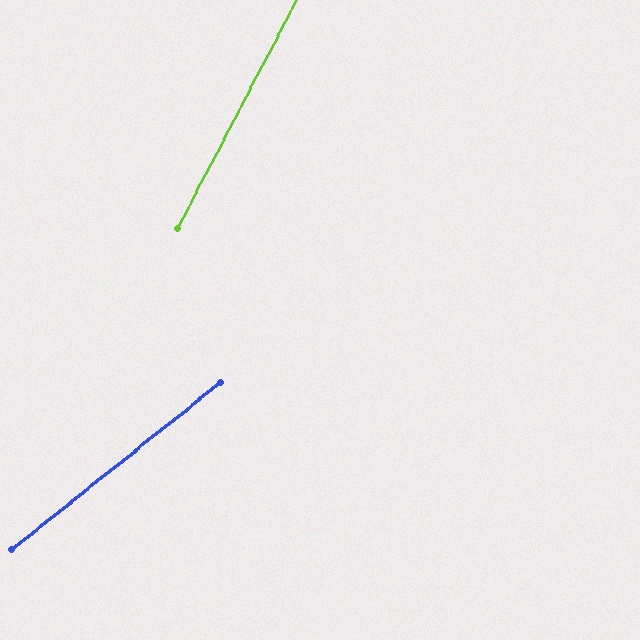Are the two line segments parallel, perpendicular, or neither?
Neither parallel nor perpendicular — they differ by about 24°.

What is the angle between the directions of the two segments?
Approximately 24 degrees.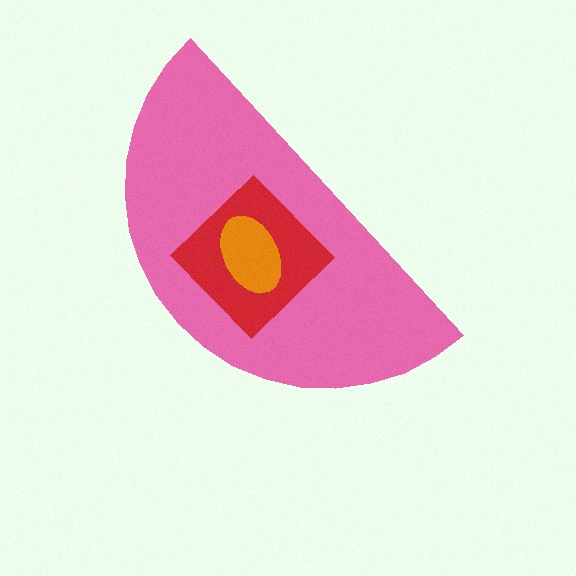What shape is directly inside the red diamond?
The orange ellipse.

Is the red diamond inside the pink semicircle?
Yes.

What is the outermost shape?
The pink semicircle.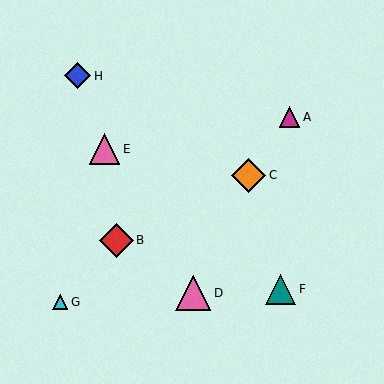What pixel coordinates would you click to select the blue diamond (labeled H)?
Click at (78, 76) to select the blue diamond H.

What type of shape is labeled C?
Shape C is an orange diamond.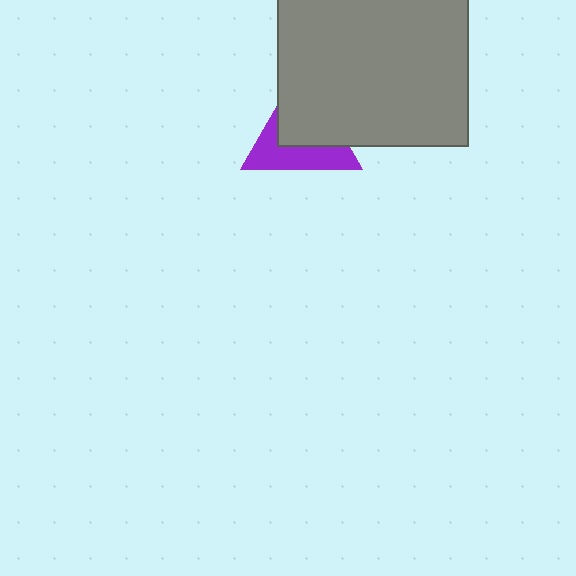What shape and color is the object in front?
The object in front is a gray square.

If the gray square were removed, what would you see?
You would see the complete purple triangle.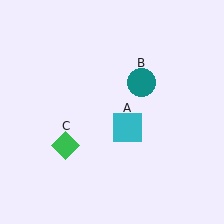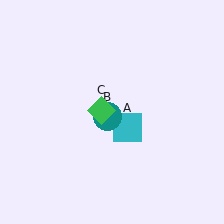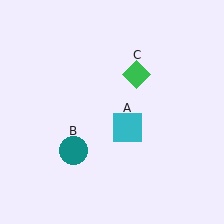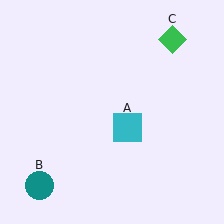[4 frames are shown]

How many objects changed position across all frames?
2 objects changed position: teal circle (object B), green diamond (object C).